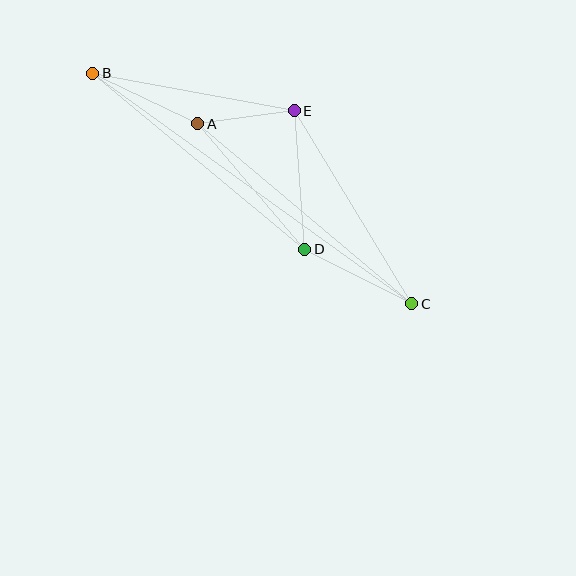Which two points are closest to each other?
Points A and E are closest to each other.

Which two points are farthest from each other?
Points B and C are farthest from each other.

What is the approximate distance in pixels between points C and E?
The distance between C and E is approximately 226 pixels.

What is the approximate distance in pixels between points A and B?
The distance between A and B is approximately 117 pixels.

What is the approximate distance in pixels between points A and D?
The distance between A and D is approximately 165 pixels.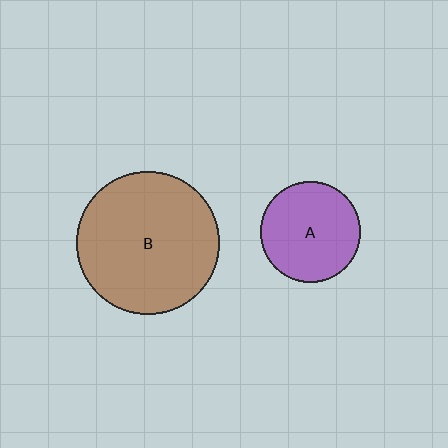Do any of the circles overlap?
No, none of the circles overlap.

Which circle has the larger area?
Circle B (brown).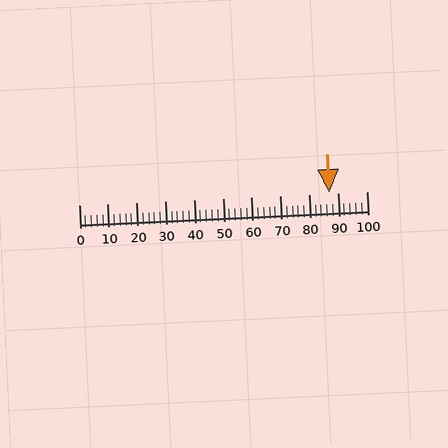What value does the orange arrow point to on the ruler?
The orange arrow points to approximately 87.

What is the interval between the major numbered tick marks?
The major tick marks are spaced 10 units apart.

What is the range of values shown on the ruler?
The ruler shows values from 0 to 100.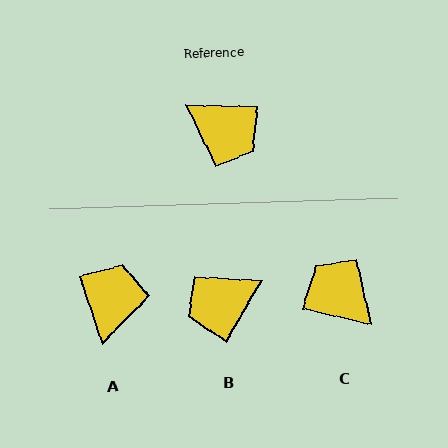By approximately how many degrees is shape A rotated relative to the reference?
Approximately 110 degrees counter-clockwise.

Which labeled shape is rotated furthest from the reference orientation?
C, about 168 degrees away.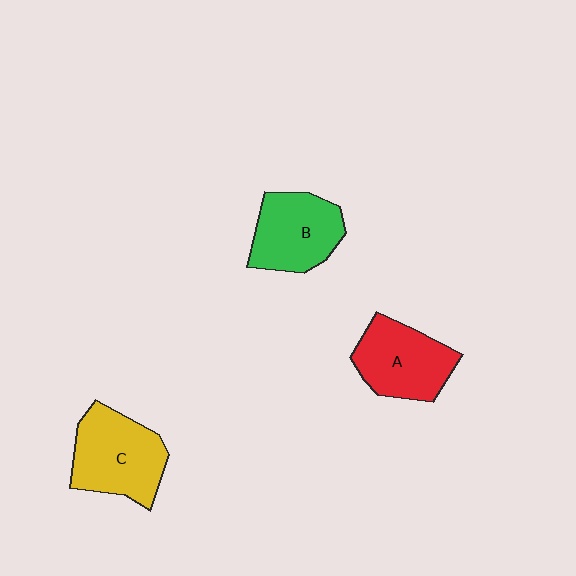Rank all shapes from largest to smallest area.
From largest to smallest: C (yellow), A (red), B (green).